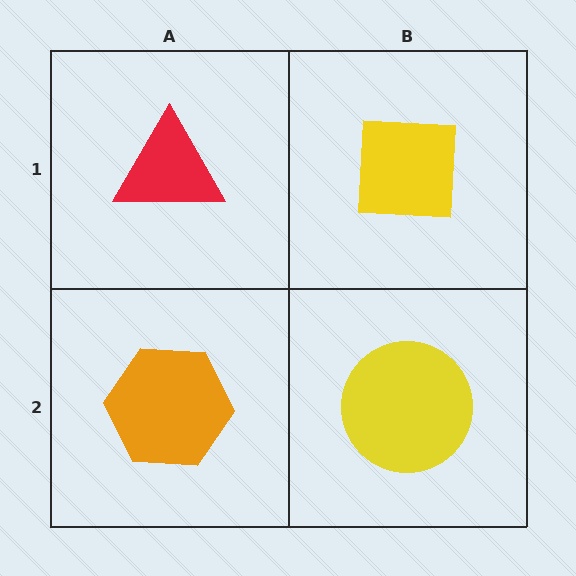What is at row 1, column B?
A yellow square.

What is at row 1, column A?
A red triangle.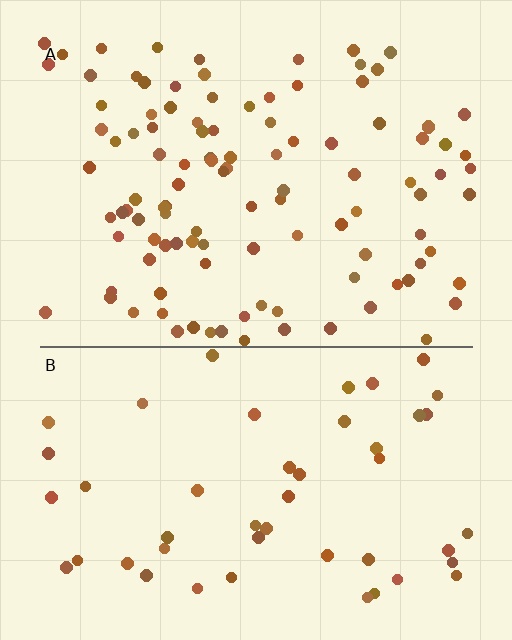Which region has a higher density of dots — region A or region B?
A (the top).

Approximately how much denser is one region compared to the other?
Approximately 2.2× — region A over region B.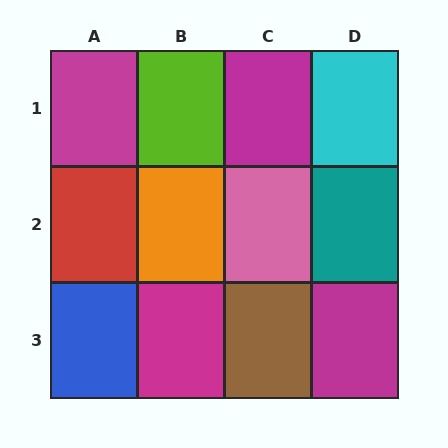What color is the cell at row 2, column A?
Red.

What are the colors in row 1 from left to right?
Magenta, lime, magenta, cyan.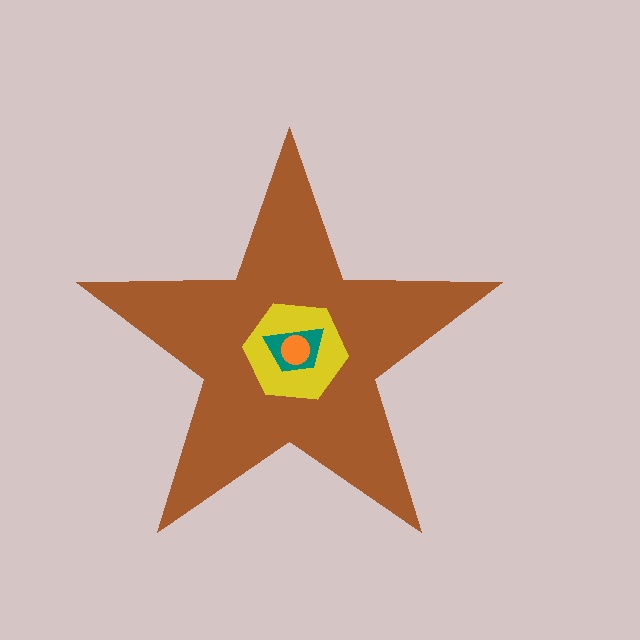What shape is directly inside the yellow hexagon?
The teal trapezoid.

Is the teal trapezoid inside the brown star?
Yes.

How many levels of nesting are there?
4.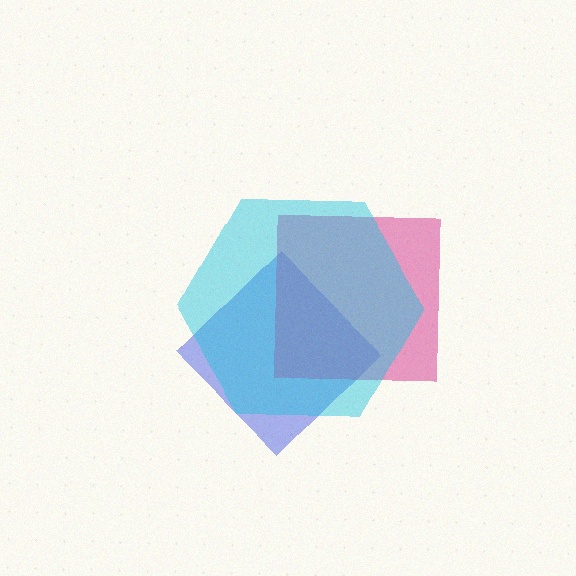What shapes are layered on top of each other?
The layered shapes are: a blue diamond, a magenta square, a cyan hexagon.